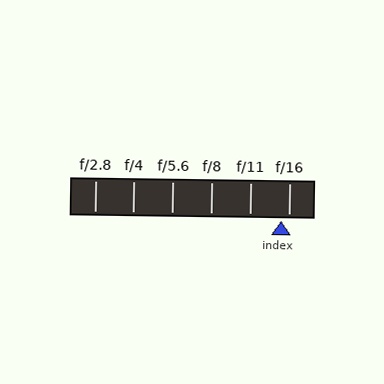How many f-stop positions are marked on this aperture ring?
There are 6 f-stop positions marked.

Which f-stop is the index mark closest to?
The index mark is closest to f/16.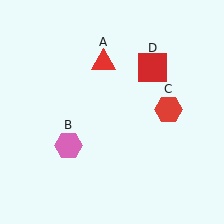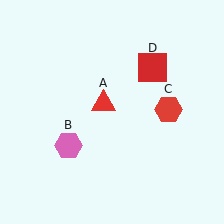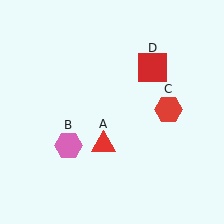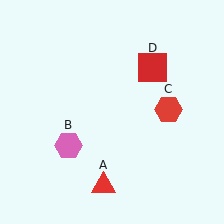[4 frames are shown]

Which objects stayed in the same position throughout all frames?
Pink hexagon (object B) and red hexagon (object C) and red square (object D) remained stationary.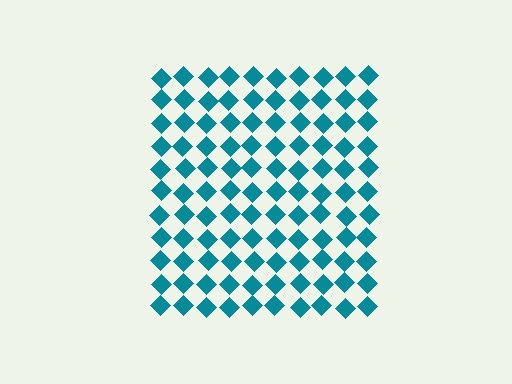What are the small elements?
The small elements are diamonds.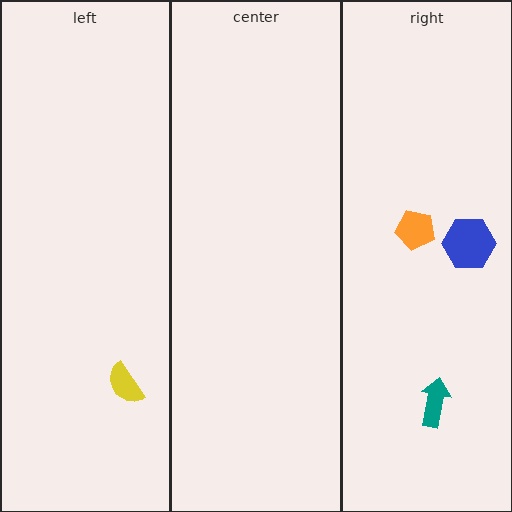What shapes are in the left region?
The yellow semicircle.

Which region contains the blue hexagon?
The right region.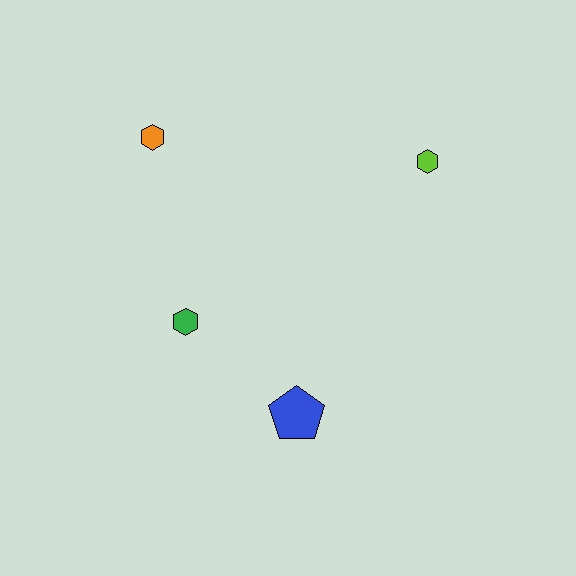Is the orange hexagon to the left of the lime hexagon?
Yes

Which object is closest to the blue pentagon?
The green hexagon is closest to the blue pentagon.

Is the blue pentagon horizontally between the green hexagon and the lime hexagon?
Yes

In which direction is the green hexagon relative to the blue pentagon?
The green hexagon is to the left of the blue pentagon.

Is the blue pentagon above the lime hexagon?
No